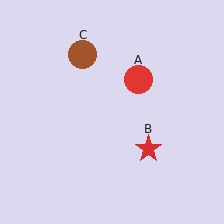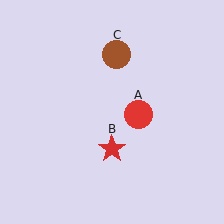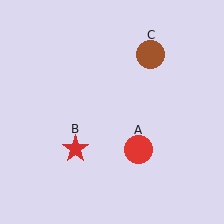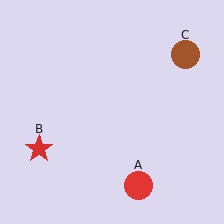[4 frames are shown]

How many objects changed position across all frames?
3 objects changed position: red circle (object A), red star (object B), brown circle (object C).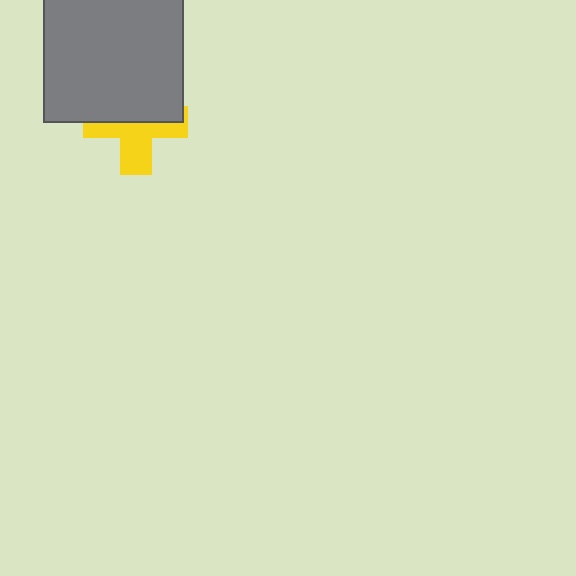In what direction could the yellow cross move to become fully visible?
The yellow cross could move down. That would shift it out from behind the gray square entirely.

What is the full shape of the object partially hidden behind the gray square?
The partially hidden object is a yellow cross.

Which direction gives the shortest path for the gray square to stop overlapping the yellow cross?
Moving up gives the shortest separation.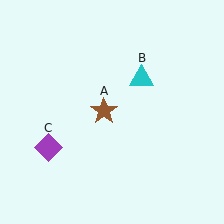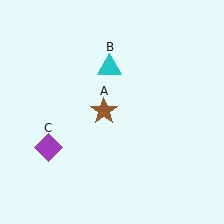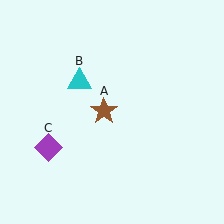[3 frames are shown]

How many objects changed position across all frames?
1 object changed position: cyan triangle (object B).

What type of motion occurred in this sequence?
The cyan triangle (object B) rotated counterclockwise around the center of the scene.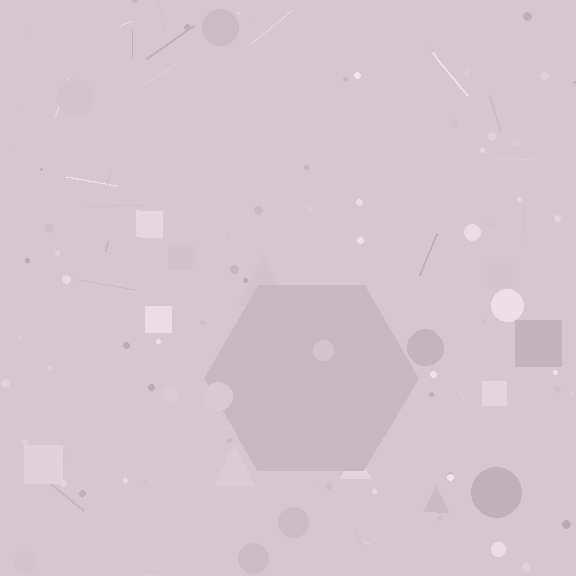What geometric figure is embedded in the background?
A hexagon is embedded in the background.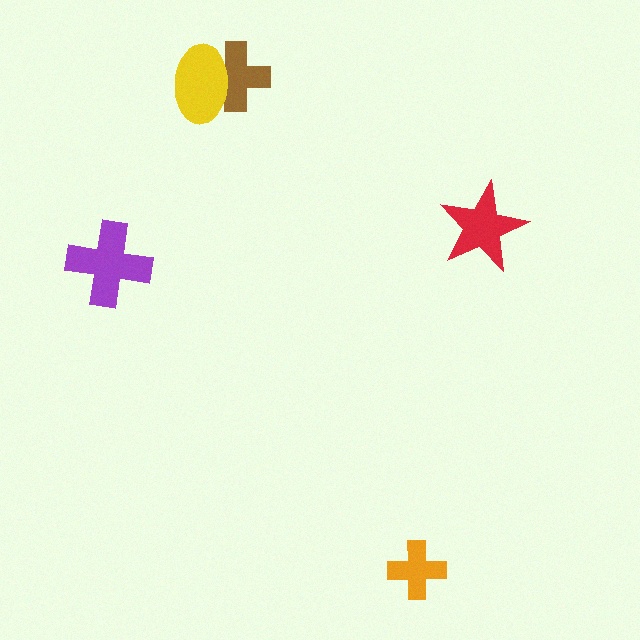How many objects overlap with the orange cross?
0 objects overlap with the orange cross.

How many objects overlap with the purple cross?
0 objects overlap with the purple cross.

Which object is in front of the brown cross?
The yellow ellipse is in front of the brown cross.